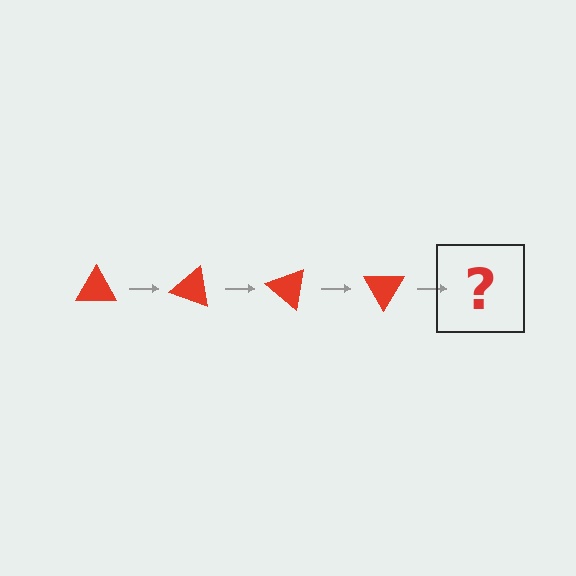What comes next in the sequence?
The next element should be a red triangle rotated 80 degrees.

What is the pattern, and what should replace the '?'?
The pattern is that the triangle rotates 20 degrees each step. The '?' should be a red triangle rotated 80 degrees.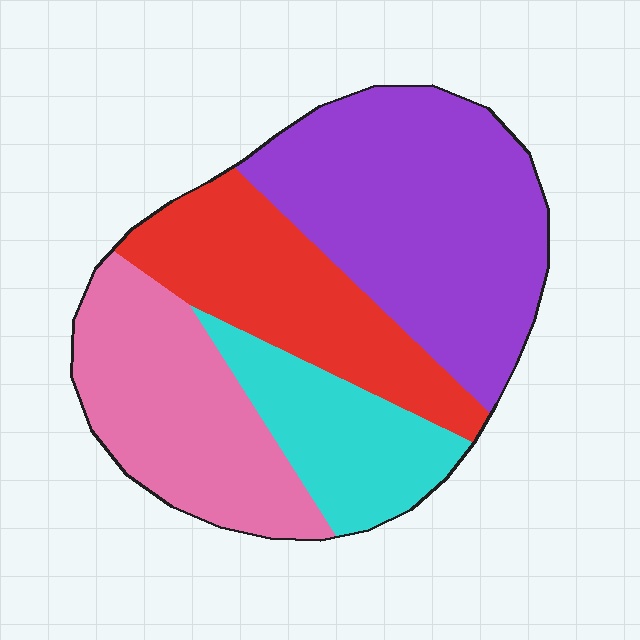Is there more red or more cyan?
Red.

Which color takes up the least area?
Cyan, at roughly 15%.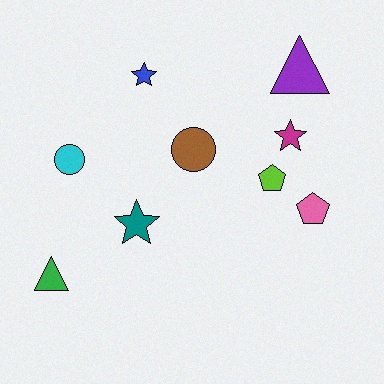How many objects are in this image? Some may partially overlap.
There are 9 objects.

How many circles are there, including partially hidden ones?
There are 2 circles.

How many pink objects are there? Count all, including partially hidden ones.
There is 1 pink object.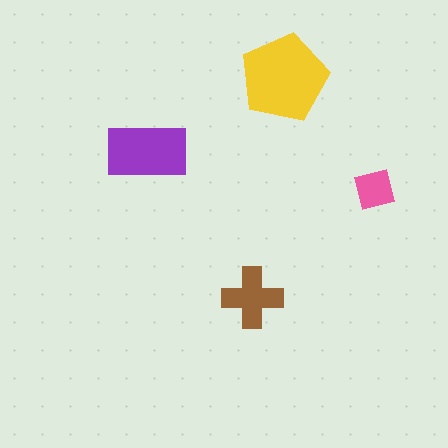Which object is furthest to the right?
The pink square is rightmost.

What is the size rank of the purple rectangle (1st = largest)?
2nd.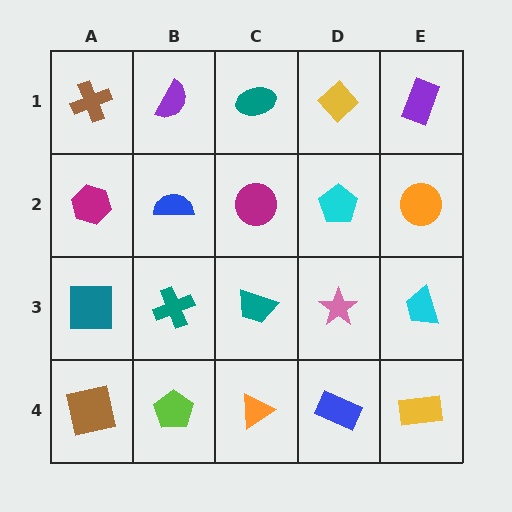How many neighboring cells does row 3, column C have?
4.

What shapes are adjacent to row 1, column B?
A blue semicircle (row 2, column B), a brown cross (row 1, column A), a teal ellipse (row 1, column C).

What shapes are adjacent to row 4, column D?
A pink star (row 3, column D), an orange triangle (row 4, column C), a yellow rectangle (row 4, column E).